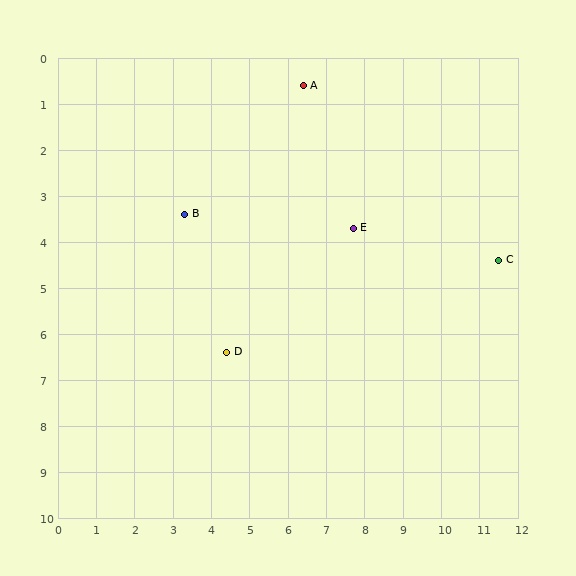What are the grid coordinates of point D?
Point D is at approximately (4.4, 6.4).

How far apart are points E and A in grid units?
Points E and A are about 3.4 grid units apart.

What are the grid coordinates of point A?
Point A is at approximately (6.4, 0.6).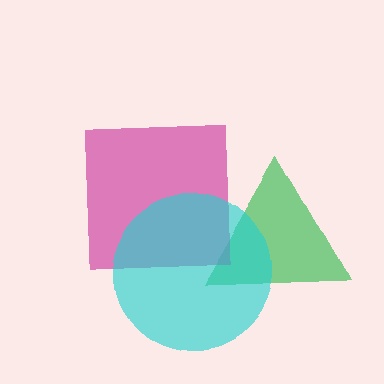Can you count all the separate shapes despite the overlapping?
Yes, there are 3 separate shapes.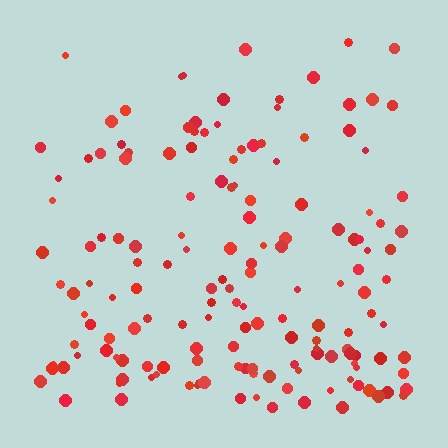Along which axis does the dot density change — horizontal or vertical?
Vertical.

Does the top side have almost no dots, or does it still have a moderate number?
Still a moderate number, just noticeably fewer than the bottom.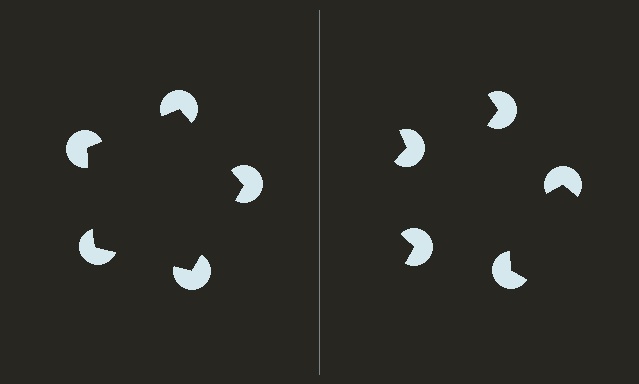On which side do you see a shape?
An illusory pentagon appears on the left side. On the right side the wedge cuts are rotated, so no coherent shape forms.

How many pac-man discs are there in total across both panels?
10 — 5 on each side.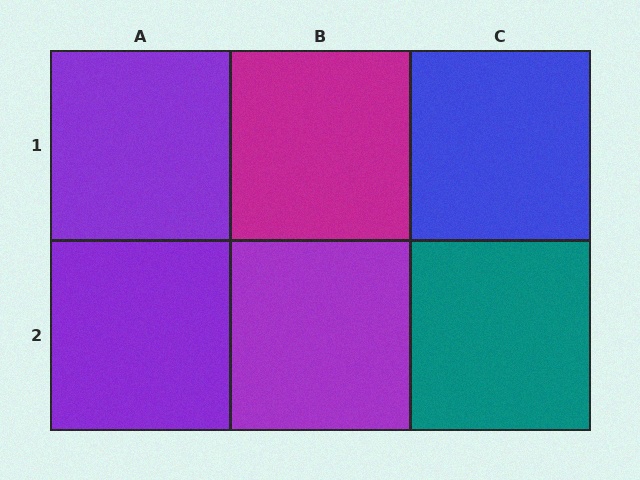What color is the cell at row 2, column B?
Purple.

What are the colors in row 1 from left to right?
Purple, magenta, blue.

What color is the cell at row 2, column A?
Purple.